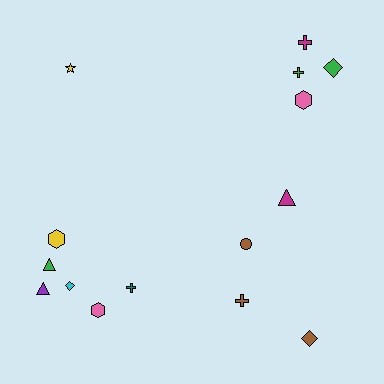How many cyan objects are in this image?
There is 1 cyan object.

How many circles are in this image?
There is 1 circle.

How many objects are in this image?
There are 15 objects.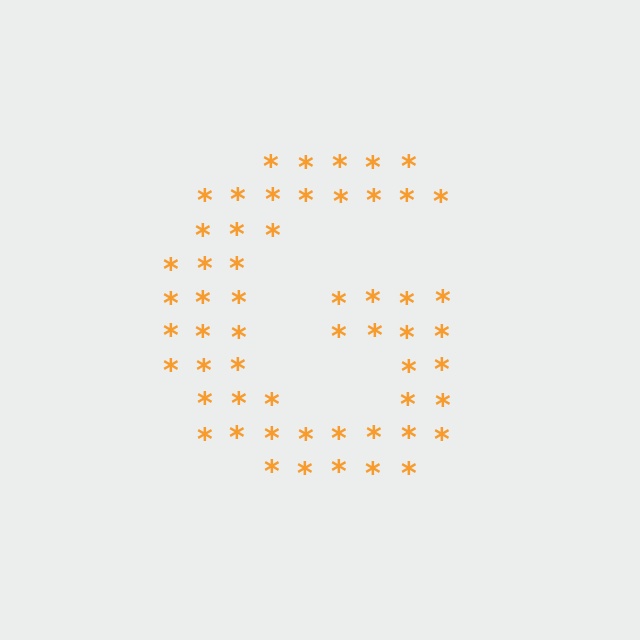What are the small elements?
The small elements are asterisks.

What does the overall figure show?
The overall figure shows the letter G.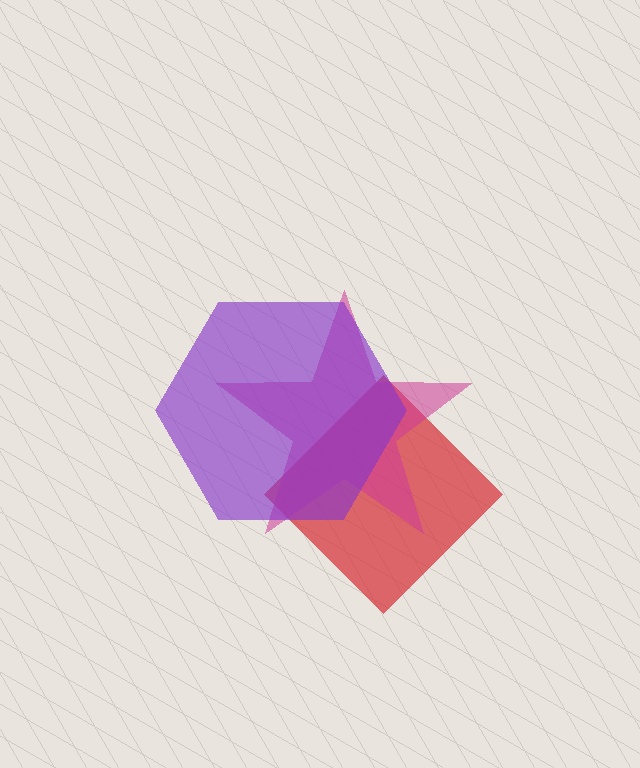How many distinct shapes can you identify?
There are 3 distinct shapes: a red diamond, a magenta star, a purple hexagon.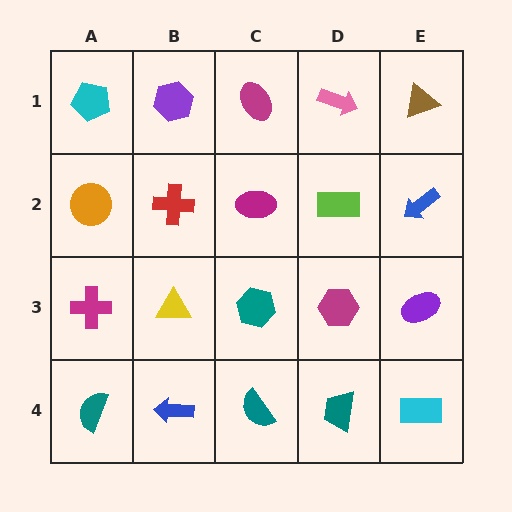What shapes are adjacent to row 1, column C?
A magenta ellipse (row 2, column C), a purple hexagon (row 1, column B), a pink arrow (row 1, column D).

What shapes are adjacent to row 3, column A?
An orange circle (row 2, column A), a teal semicircle (row 4, column A), a yellow triangle (row 3, column B).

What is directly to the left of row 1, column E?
A pink arrow.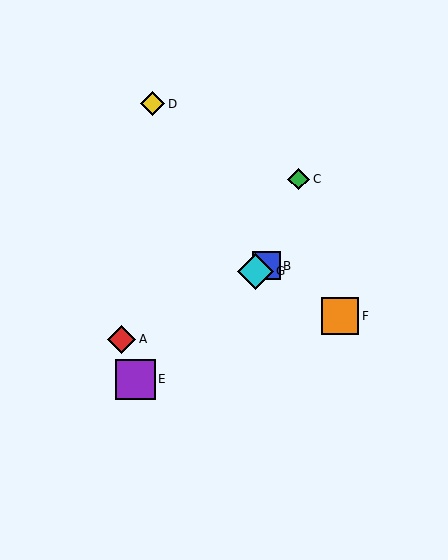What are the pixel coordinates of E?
Object E is at (135, 379).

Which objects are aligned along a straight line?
Objects A, B, G are aligned along a straight line.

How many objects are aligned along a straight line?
3 objects (A, B, G) are aligned along a straight line.